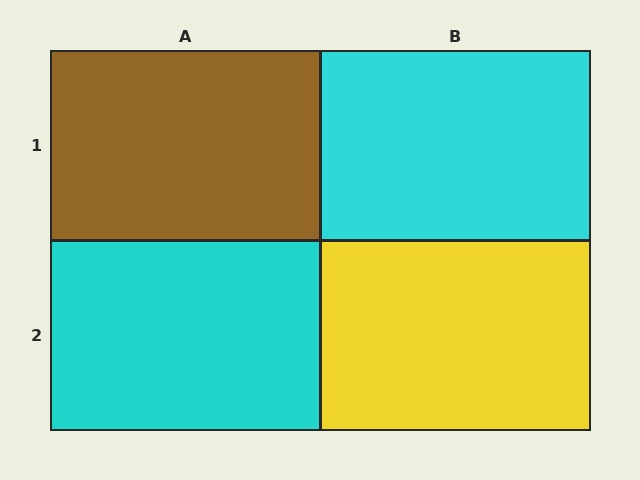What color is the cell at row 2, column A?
Cyan.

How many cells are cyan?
2 cells are cyan.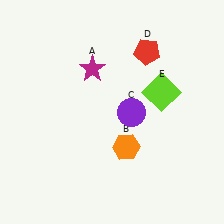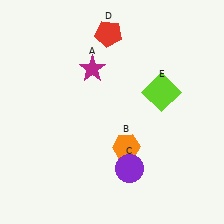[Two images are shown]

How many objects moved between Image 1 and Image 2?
2 objects moved between the two images.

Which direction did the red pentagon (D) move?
The red pentagon (D) moved left.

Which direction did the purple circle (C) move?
The purple circle (C) moved down.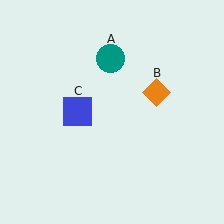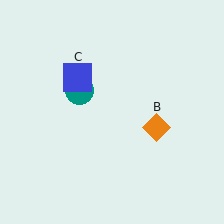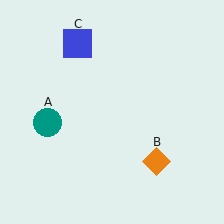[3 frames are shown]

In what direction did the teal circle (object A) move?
The teal circle (object A) moved down and to the left.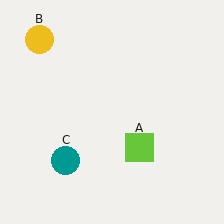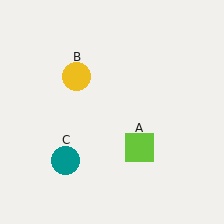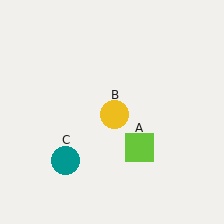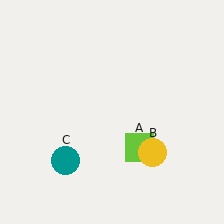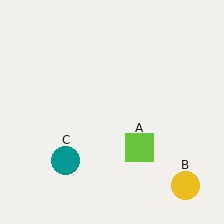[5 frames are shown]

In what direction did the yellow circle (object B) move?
The yellow circle (object B) moved down and to the right.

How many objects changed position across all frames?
1 object changed position: yellow circle (object B).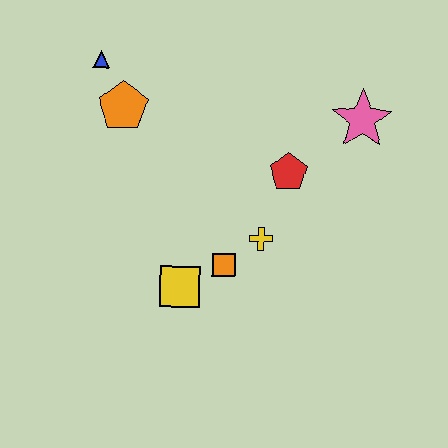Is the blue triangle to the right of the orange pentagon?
No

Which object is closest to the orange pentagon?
The blue triangle is closest to the orange pentagon.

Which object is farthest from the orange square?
The blue triangle is farthest from the orange square.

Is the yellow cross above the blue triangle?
No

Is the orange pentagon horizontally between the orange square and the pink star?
No